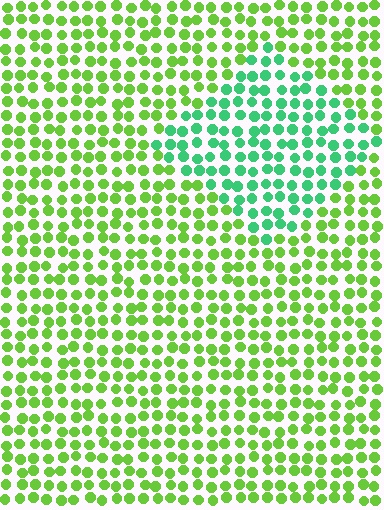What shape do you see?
I see a diamond.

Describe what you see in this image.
The image is filled with small lime elements in a uniform arrangement. A diamond-shaped region is visible where the elements are tinted to a slightly different hue, forming a subtle color boundary.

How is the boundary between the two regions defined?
The boundary is defined purely by a slight shift in hue (about 45 degrees). Spacing, size, and orientation are identical on both sides.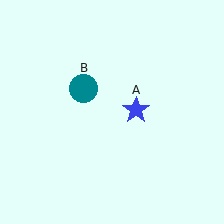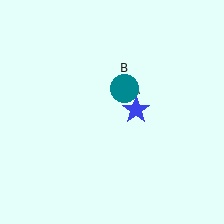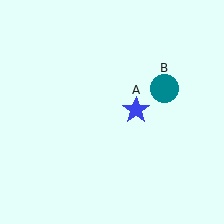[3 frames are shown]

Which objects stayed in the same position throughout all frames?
Blue star (object A) remained stationary.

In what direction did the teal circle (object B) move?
The teal circle (object B) moved right.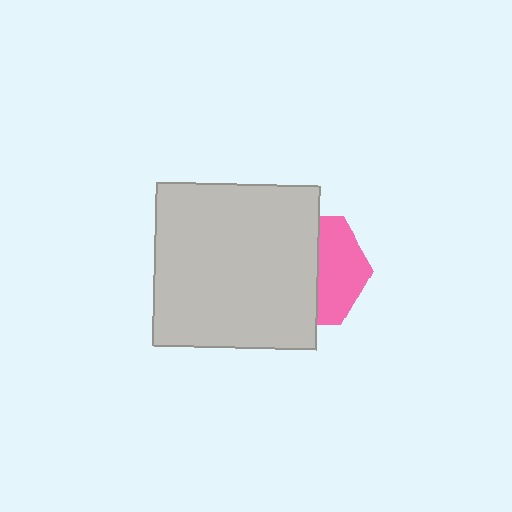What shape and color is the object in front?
The object in front is a light gray square.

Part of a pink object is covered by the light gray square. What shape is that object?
It is a hexagon.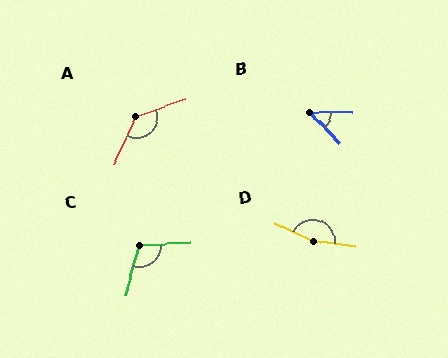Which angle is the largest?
D, at approximately 161 degrees.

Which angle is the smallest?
B, at approximately 47 degrees.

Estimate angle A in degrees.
Approximately 136 degrees.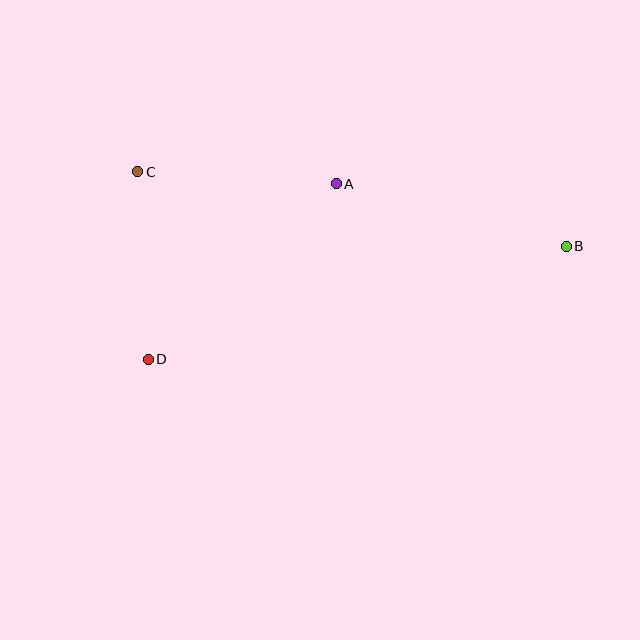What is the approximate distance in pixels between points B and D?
The distance between B and D is approximately 433 pixels.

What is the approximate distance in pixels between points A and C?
The distance between A and C is approximately 199 pixels.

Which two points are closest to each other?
Points C and D are closest to each other.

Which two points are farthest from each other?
Points B and C are farthest from each other.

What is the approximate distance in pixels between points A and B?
The distance between A and B is approximately 238 pixels.